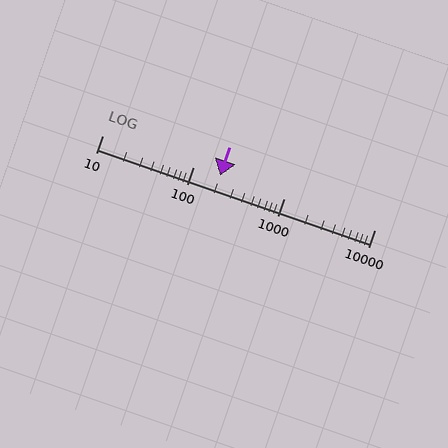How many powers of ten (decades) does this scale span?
The scale spans 3 decades, from 10 to 10000.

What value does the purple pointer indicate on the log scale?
The pointer indicates approximately 200.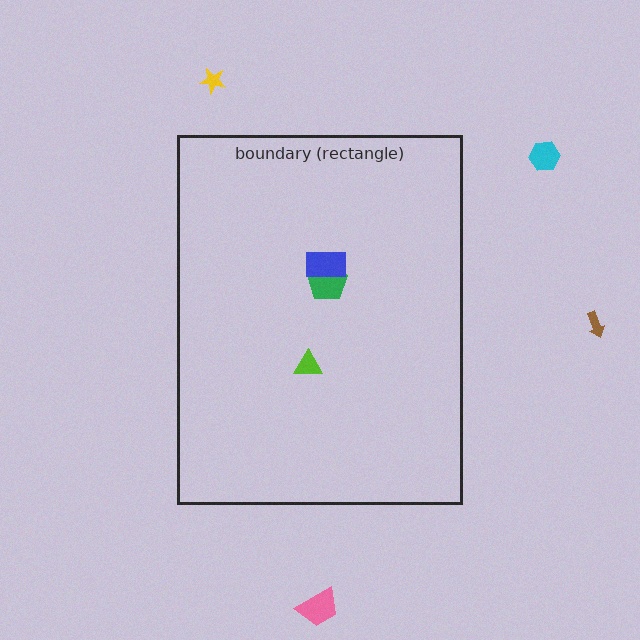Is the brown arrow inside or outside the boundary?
Outside.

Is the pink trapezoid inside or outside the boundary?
Outside.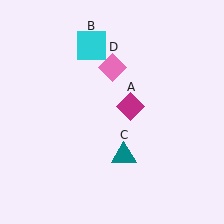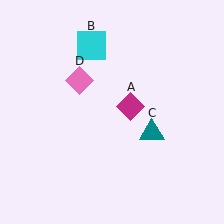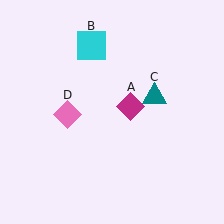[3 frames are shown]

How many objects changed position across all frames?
2 objects changed position: teal triangle (object C), pink diamond (object D).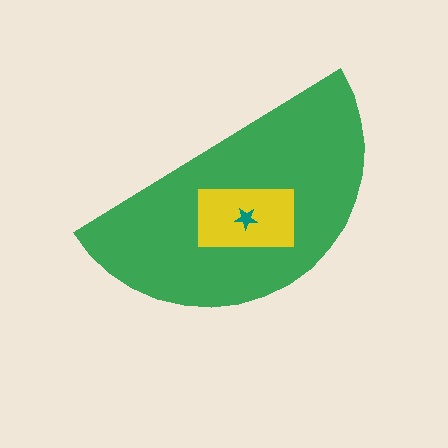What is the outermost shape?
The green semicircle.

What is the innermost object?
The teal star.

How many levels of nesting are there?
3.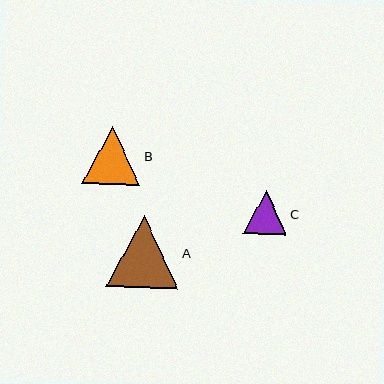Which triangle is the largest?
Triangle A is the largest with a size of approximately 72 pixels.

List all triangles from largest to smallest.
From largest to smallest: A, B, C.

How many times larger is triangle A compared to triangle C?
Triangle A is approximately 1.7 times the size of triangle C.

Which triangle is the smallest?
Triangle C is the smallest with a size of approximately 43 pixels.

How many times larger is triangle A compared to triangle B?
Triangle A is approximately 1.2 times the size of triangle B.